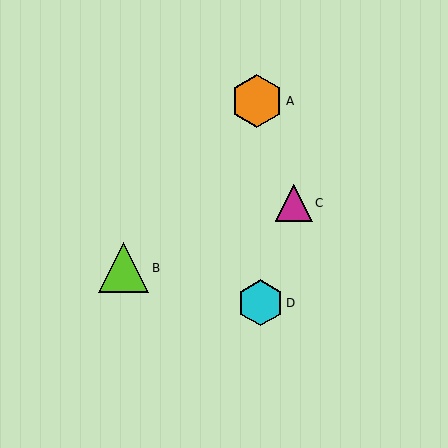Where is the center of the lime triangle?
The center of the lime triangle is at (124, 268).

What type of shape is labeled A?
Shape A is an orange hexagon.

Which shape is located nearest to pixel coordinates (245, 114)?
The orange hexagon (labeled A) at (257, 101) is nearest to that location.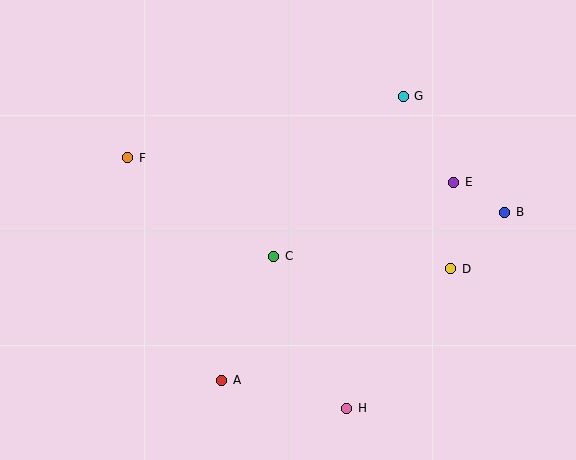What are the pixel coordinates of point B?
Point B is at (505, 212).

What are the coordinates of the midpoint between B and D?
The midpoint between B and D is at (478, 241).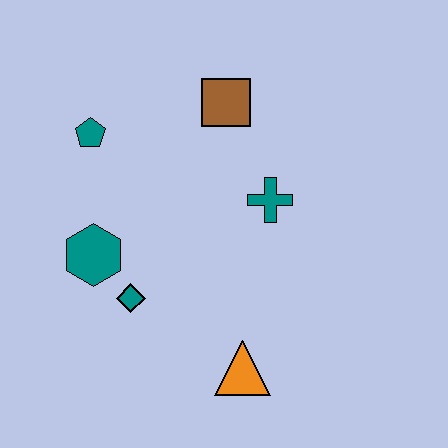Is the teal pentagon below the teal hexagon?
No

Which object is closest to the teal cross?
The brown square is closest to the teal cross.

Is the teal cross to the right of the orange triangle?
Yes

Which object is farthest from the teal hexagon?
The brown square is farthest from the teal hexagon.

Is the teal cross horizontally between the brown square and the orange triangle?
No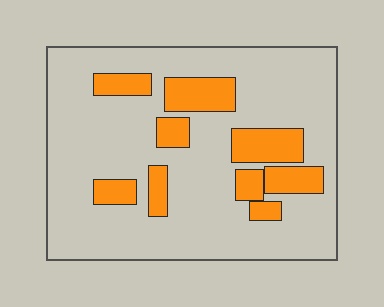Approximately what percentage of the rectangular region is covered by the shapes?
Approximately 20%.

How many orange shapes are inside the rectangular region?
9.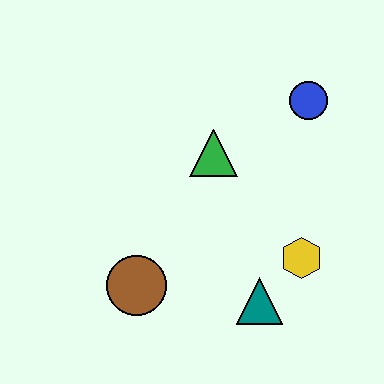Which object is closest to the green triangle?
The blue circle is closest to the green triangle.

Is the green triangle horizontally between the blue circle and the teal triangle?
No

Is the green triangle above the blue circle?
No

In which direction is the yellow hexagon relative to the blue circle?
The yellow hexagon is below the blue circle.